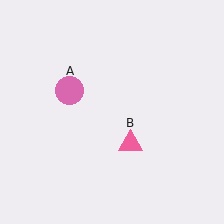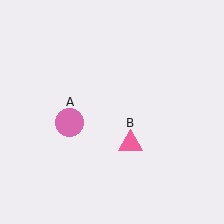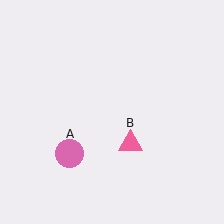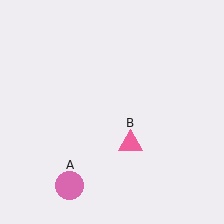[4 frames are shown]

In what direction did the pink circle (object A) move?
The pink circle (object A) moved down.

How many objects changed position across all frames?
1 object changed position: pink circle (object A).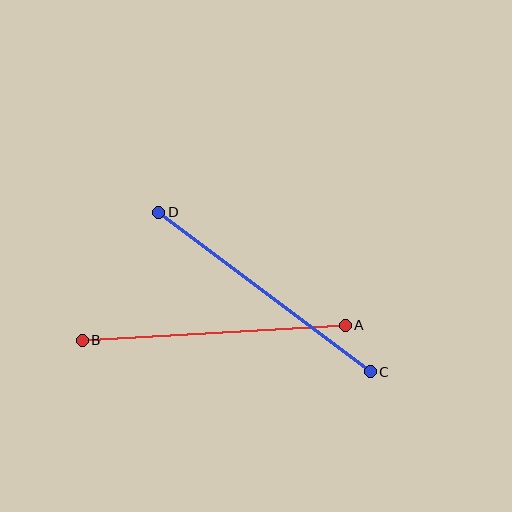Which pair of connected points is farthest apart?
Points C and D are farthest apart.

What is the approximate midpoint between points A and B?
The midpoint is at approximately (214, 333) pixels.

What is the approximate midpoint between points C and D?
The midpoint is at approximately (265, 292) pixels.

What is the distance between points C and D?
The distance is approximately 265 pixels.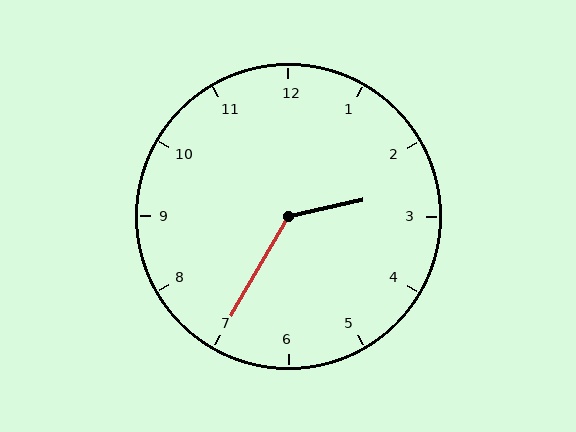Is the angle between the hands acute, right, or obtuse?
It is obtuse.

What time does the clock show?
2:35.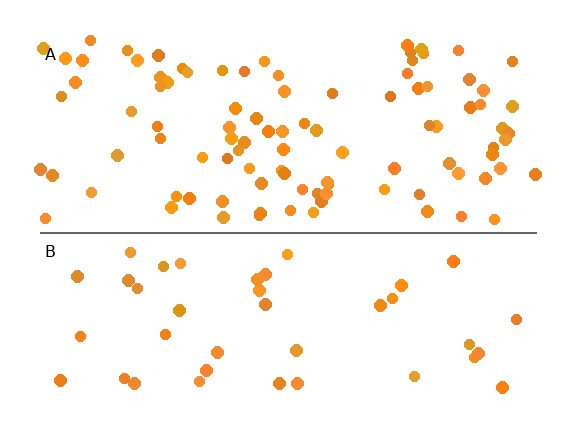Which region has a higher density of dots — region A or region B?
A (the top).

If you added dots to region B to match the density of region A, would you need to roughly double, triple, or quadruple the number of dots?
Approximately double.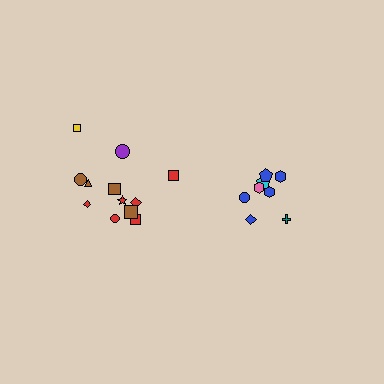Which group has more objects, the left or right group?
The left group.